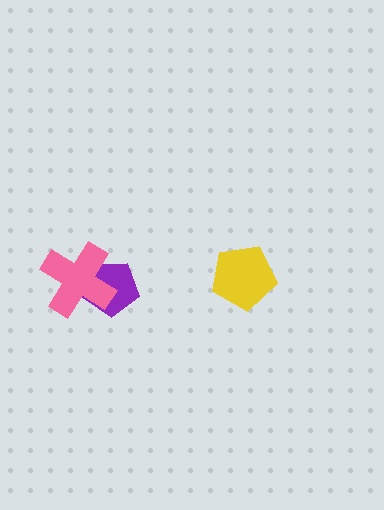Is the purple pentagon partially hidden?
Yes, it is partially covered by another shape.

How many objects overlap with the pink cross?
1 object overlaps with the pink cross.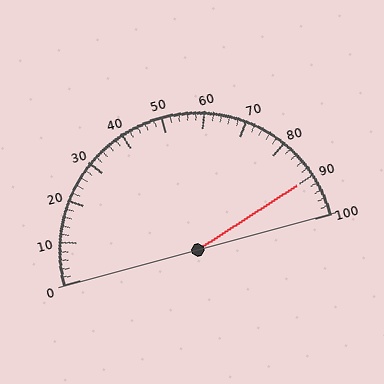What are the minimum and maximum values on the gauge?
The gauge ranges from 0 to 100.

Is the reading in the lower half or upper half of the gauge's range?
The reading is in the upper half of the range (0 to 100).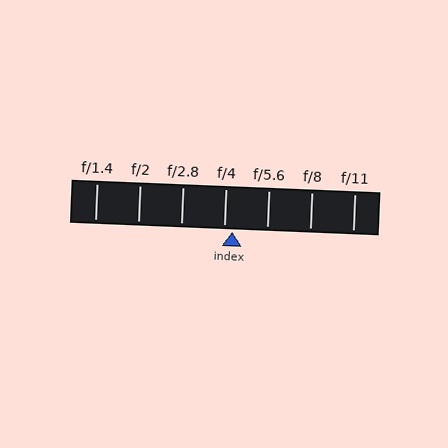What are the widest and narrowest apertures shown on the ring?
The widest aperture shown is f/1.4 and the narrowest is f/11.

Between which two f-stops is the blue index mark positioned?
The index mark is between f/4 and f/5.6.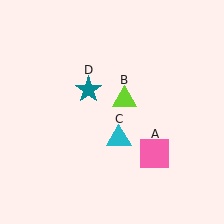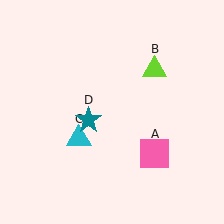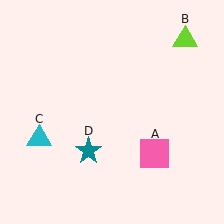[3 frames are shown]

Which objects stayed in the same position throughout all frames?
Pink square (object A) remained stationary.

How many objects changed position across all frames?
3 objects changed position: lime triangle (object B), cyan triangle (object C), teal star (object D).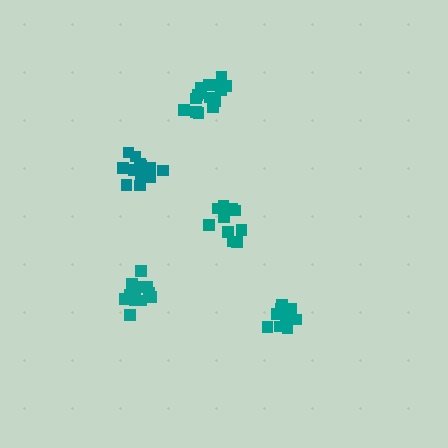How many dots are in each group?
Group 1: 11 dots, Group 2: 15 dots, Group 3: 12 dots, Group 4: 11 dots, Group 5: 12 dots (61 total).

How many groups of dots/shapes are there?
There are 5 groups.